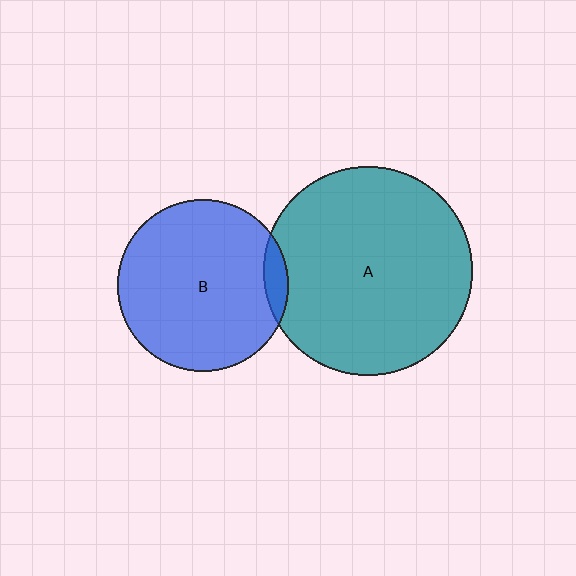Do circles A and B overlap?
Yes.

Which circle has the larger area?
Circle A (teal).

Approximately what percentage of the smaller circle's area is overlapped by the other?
Approximately 5%.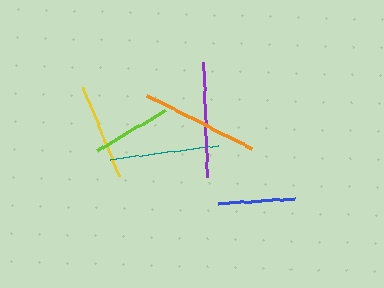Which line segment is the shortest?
The blue line is the shortest at approximately 76 pixels.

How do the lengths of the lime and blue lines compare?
The lime and blue lines are approximately the same length.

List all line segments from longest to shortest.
From longest to shortest: orange, purple, teal, yellow, lime, blue.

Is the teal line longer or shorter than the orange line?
The orange line is longer than the teal line.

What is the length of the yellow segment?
The yellow segment is approximately 96 pixels long.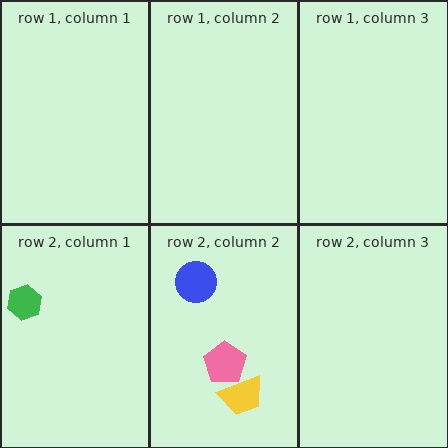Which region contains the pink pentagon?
The row 2, column 2 region.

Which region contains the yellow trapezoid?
The row 2, column 2 region.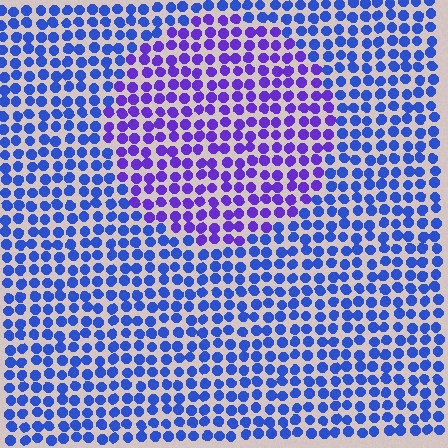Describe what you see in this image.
The image is filled with small blue elements in a uniform arrangement. A circle-shaped region is visible where the elements are tinted to a slightly different hue, forming a subtle color boundary.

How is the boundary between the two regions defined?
The boundary is defined purely by a slight shift in hue (about 36 degrees). Spacing, size, and orientation are identical on both sides.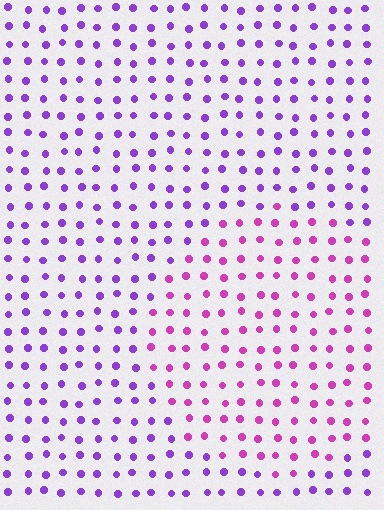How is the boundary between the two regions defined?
The boundary is defined purely by a slight shift in hue (about 38 degrees). Spacing, size, and orientation are identical on both sides.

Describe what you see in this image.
The image is filled with small purple elements in a uniform arrangement. A circle-shaped region is visible where the elements are tinted to a slightly different hue, forming a subtle color boundary.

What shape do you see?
I see a circle.